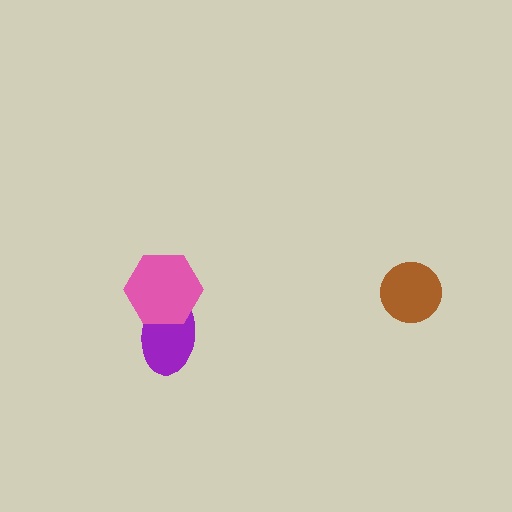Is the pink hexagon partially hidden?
No, no other shape covers it.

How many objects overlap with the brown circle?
0 objects overlap with the brown circle.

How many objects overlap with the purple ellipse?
1 object overlaps with the purple ellipse.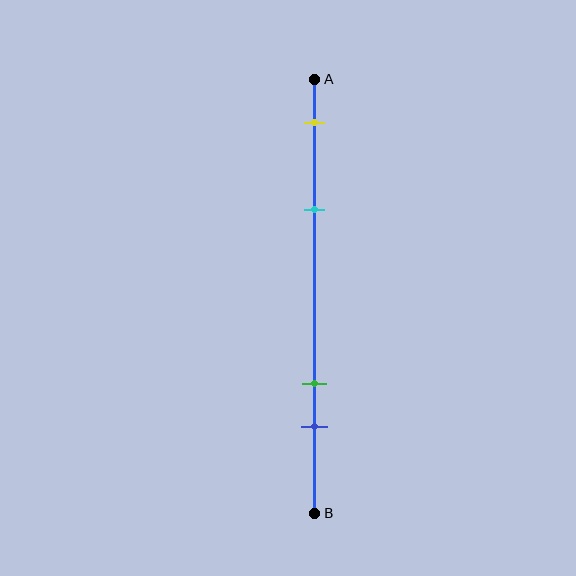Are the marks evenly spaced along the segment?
No, the marks are not evenly spaced.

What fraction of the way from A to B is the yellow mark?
The yellow mark is approximately 10% (0.1) of the way from A to B.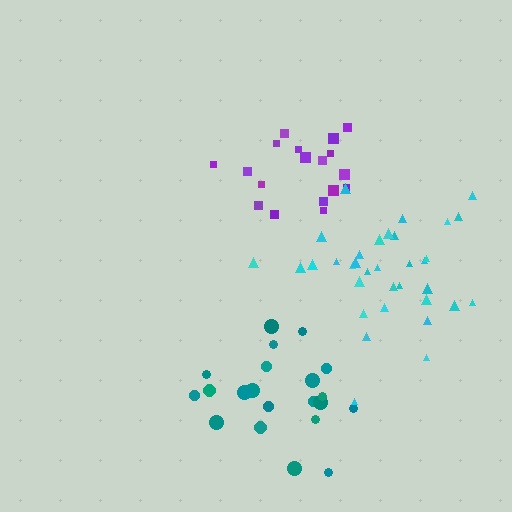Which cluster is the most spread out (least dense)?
Cyan.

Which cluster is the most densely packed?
Purple.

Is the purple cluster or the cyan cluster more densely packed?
Purple.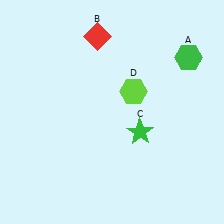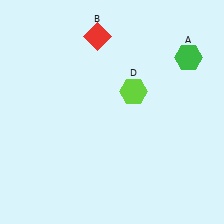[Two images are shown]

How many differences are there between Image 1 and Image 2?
There is 1 difference between the two images.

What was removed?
The green star (C) was removed in Image 2.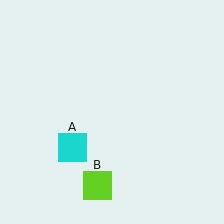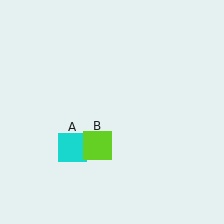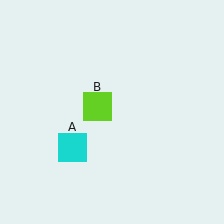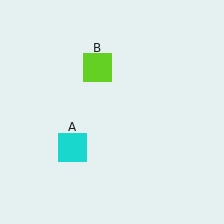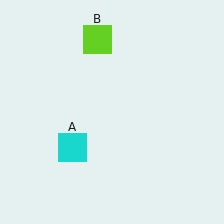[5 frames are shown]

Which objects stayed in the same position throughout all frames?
Cyan square (object A) remained stationary.